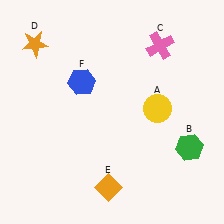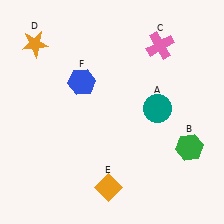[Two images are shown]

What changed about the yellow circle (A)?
In Image 1, A is yellow. In Image 2, it changed to teal.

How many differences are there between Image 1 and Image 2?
There is 1 difference between the two images.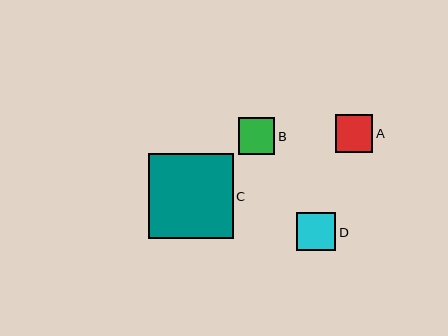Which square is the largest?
Square C is the largest with a size of approximately 85 pixels.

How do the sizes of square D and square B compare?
Square D and square B are approximately the same size.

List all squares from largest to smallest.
From largest to smallest: C, D, A, B.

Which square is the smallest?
Square B is the smallest with a size of approximately 36 pixels.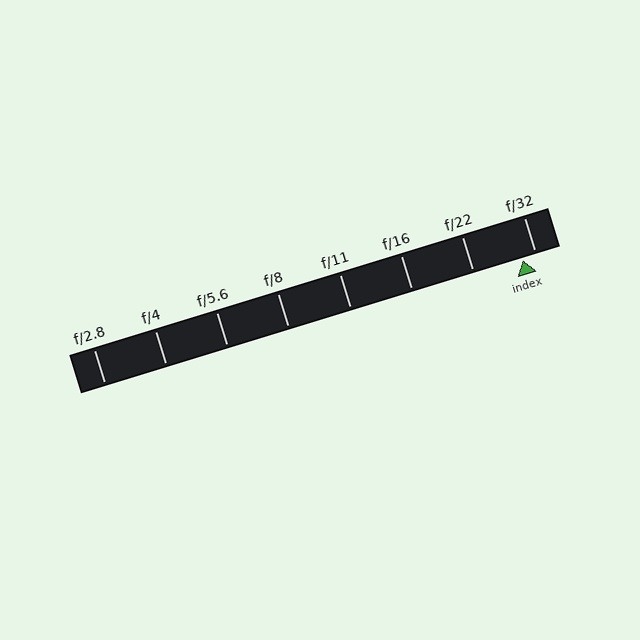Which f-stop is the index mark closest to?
The index mark is closest to f/32.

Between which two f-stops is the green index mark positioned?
The index mark is between f/22 and f/32.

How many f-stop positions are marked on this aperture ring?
There are 8 f-stop positions marked.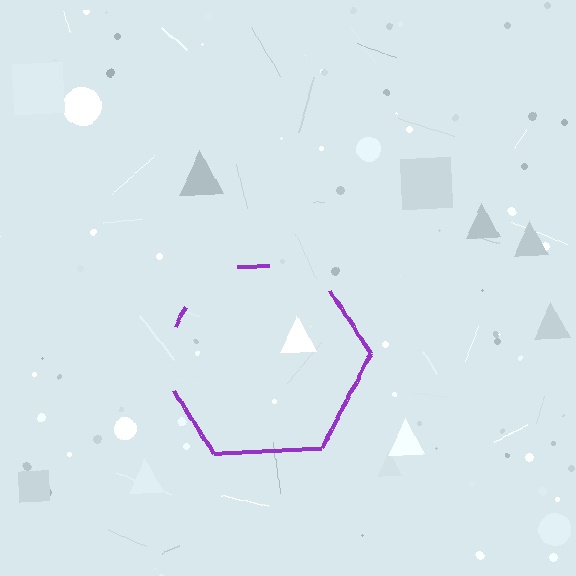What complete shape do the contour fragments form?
The contour fragments form a hexagon.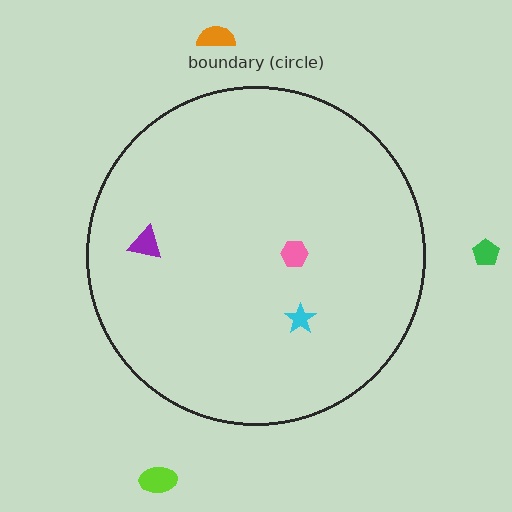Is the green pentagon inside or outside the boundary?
Outside.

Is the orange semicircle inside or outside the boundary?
Outside.